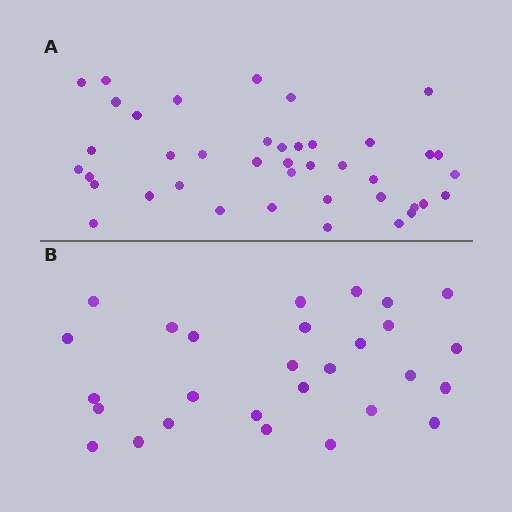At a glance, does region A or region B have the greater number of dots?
Region A (the top region) has more dots.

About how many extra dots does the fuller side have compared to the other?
Region A has approximately 15 more dots than region B.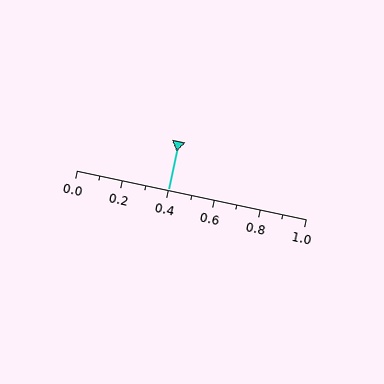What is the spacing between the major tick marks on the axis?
The major ticks are spaced 0.2 apart.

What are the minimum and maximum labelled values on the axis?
The axis runs from 0.0 to 1.0.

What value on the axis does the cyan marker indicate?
The marker indicates approximately 0.4.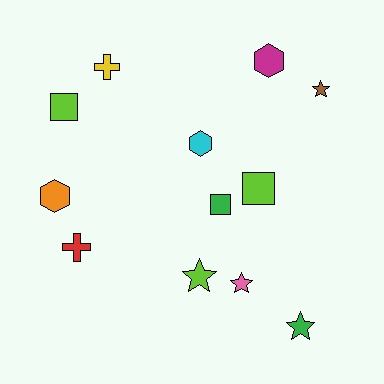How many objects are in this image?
There are 12 objects.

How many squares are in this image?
There are 3 squares.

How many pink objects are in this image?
There is 1 pink object.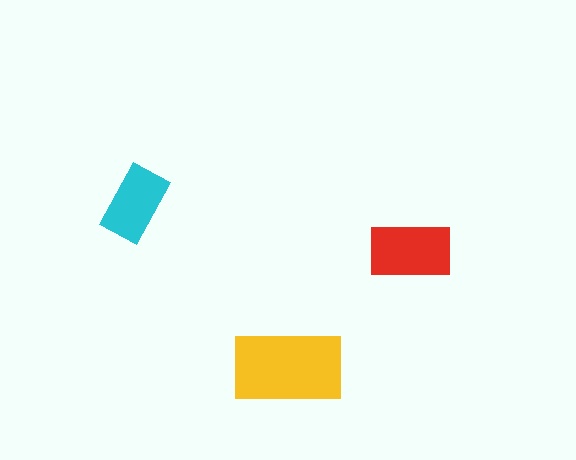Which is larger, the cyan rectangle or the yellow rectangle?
The yellow one.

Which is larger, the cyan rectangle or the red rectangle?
The red one.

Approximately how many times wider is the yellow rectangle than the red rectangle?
About 1.5 times wider.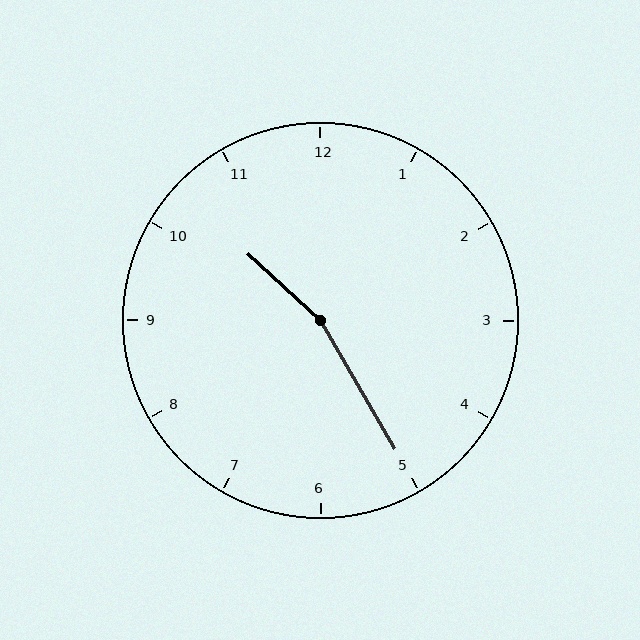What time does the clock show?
10:25.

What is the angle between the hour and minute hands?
Approximately 162 degrees.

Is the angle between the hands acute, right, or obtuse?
It is obtuse.